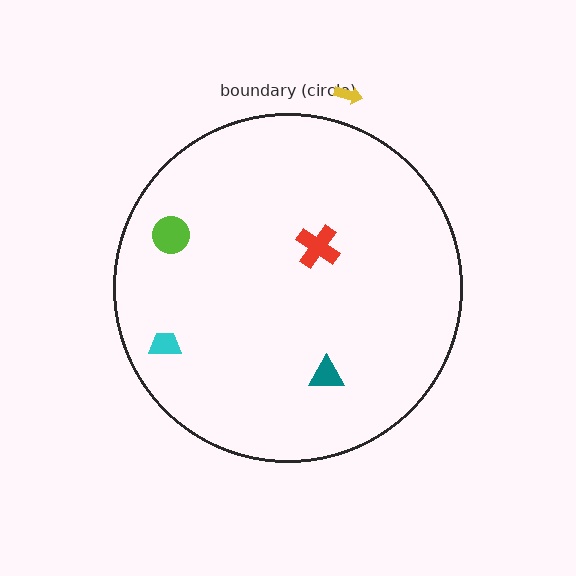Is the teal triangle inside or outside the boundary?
Inside.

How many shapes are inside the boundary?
4 inside, 1 outside.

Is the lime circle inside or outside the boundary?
Inside.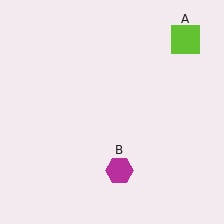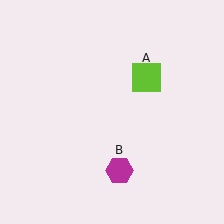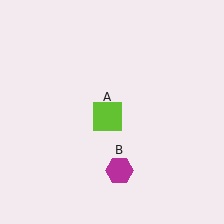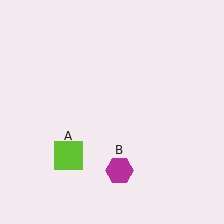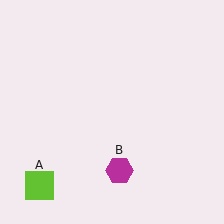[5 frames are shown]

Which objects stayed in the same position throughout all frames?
Magenta hexagon (object B) remained stationary.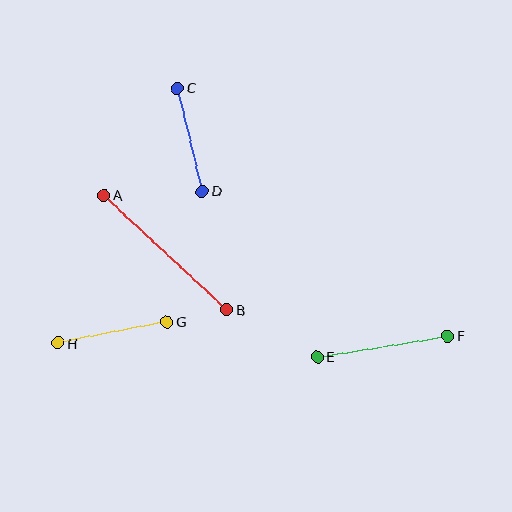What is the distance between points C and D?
The distance is approximately 106 pixels.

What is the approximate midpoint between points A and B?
The midpoint is at approximately (165, 253) pixels.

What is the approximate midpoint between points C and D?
The midpoint is at approximately (190, 140) pixels.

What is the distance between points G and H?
The distance is approximately 111 pixels.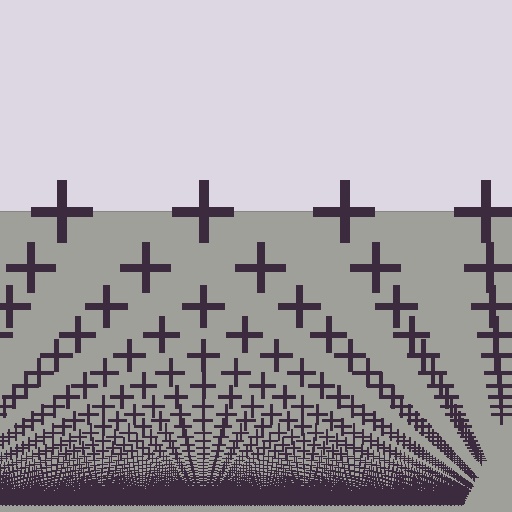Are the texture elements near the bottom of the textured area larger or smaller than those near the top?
Smaller. The gradient is inverted — elements near the bottom are smaller and denser.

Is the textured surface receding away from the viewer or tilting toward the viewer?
The surface appears to tilt toward the viewer. Texture elements get larger and sparser toward the top.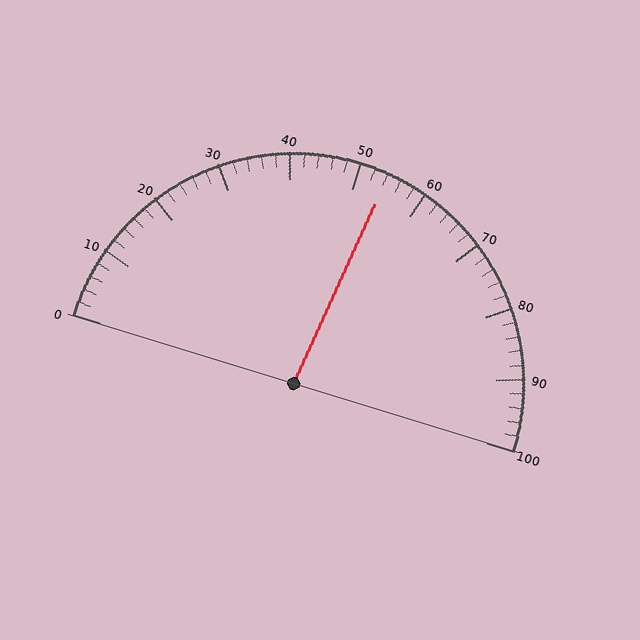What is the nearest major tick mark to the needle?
The nearest major tick mark is 50.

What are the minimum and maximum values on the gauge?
The gauge ranges from 0 to 100.